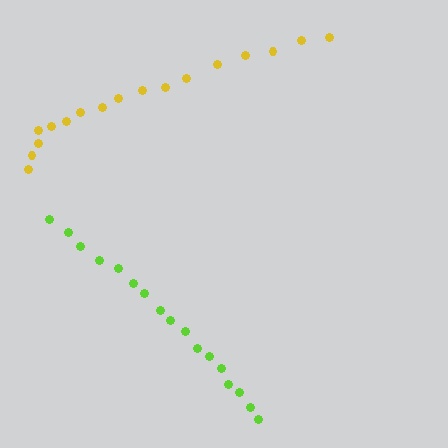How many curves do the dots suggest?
There are 2 distinct paths.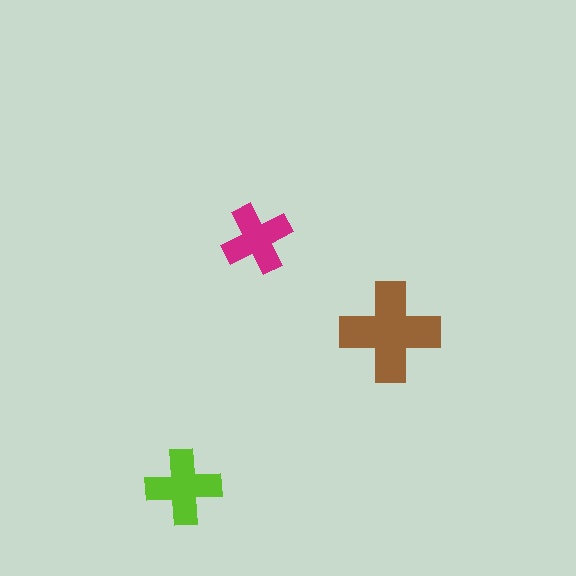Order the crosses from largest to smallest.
the brown one, the lime one, the magenta one.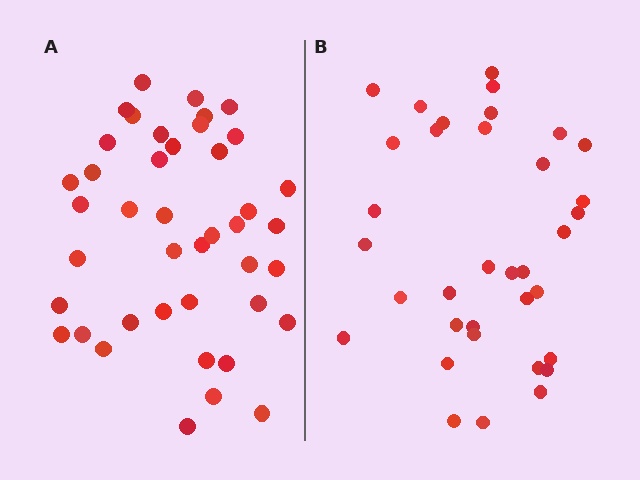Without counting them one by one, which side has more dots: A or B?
Region A (the left region) has more dots.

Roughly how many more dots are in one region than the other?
Region A has roughly 8 or so more dots than region B.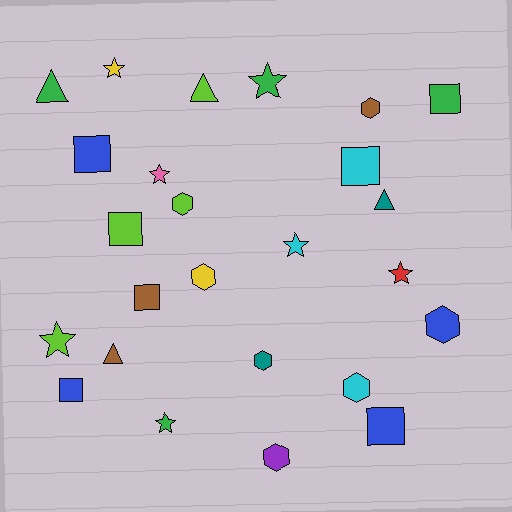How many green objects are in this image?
There are 4 green objects.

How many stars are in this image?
There are 7 stars.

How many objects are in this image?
There are 25 objects.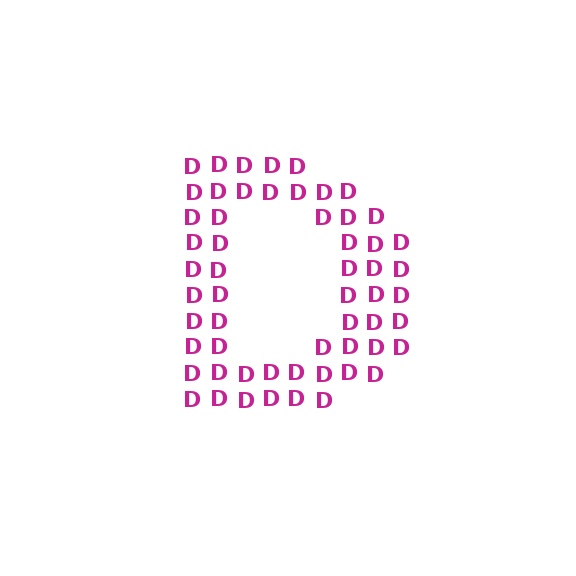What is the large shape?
The large shape is the letter D.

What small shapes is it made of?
It is made of small letter D's.